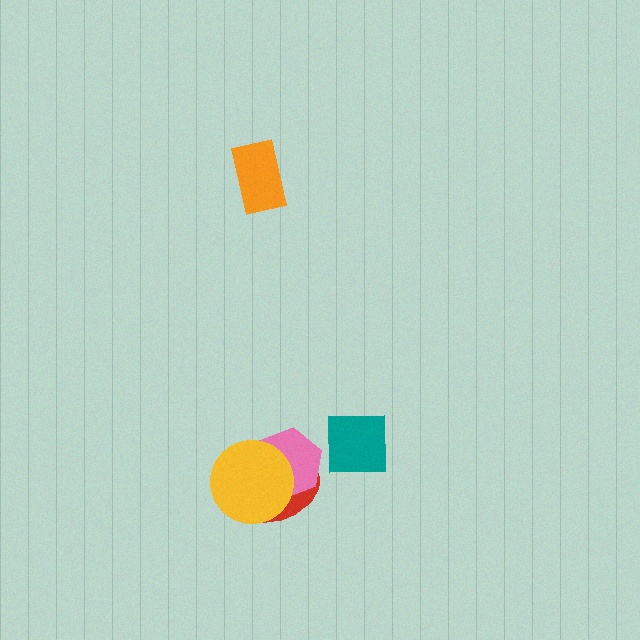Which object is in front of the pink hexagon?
The yellow circle is in front of the pink hexagon.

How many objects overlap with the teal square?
0 objects overlap with the teal square.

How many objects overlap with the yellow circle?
2 objects overlap with the yellow circle.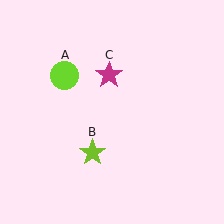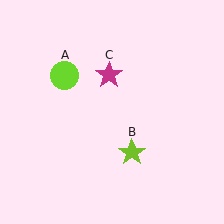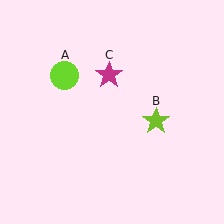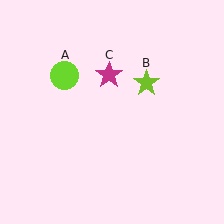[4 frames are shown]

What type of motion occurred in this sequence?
The lime star (object B) rotated counterclockwise around the center of the scene.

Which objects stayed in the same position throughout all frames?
Lime circle (object A) and magenta star (object C) remained stationary.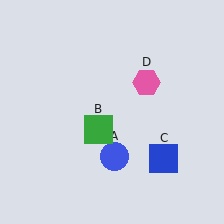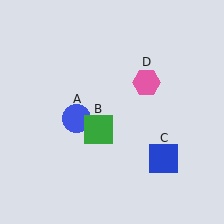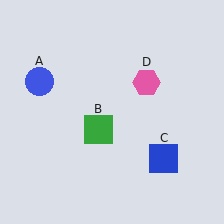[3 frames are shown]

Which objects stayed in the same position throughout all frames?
Green square (object B) and blue square (object C) and pink hexagon (object D) remained stationary.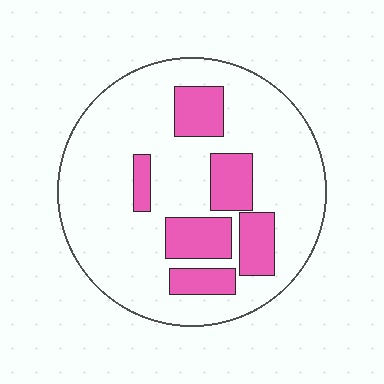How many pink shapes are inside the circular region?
6.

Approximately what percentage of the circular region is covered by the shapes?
Approximately 25%.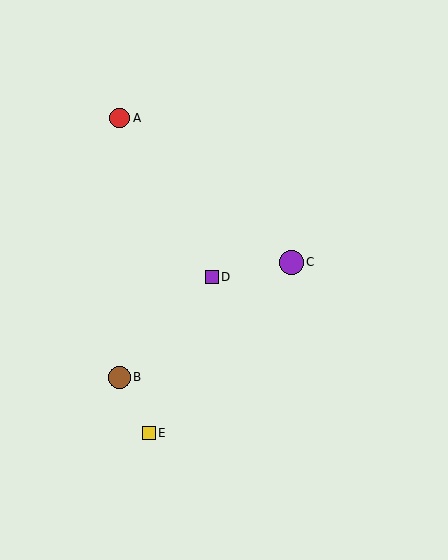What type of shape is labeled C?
Shape C is a purple circle.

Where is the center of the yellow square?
The center of the yellow square is at (149, 433).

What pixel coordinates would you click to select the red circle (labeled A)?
Click at (120, 118) to select the red circle A.